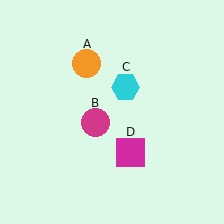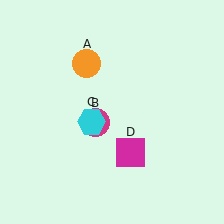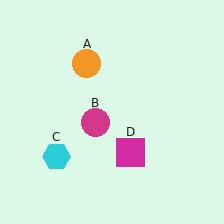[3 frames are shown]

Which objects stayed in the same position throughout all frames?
Orange circle (object A) and magenta circle (object B) and magenta square (object D) remained stationary.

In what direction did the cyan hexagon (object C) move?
The cyan hexagon (object C) moved down and to the left.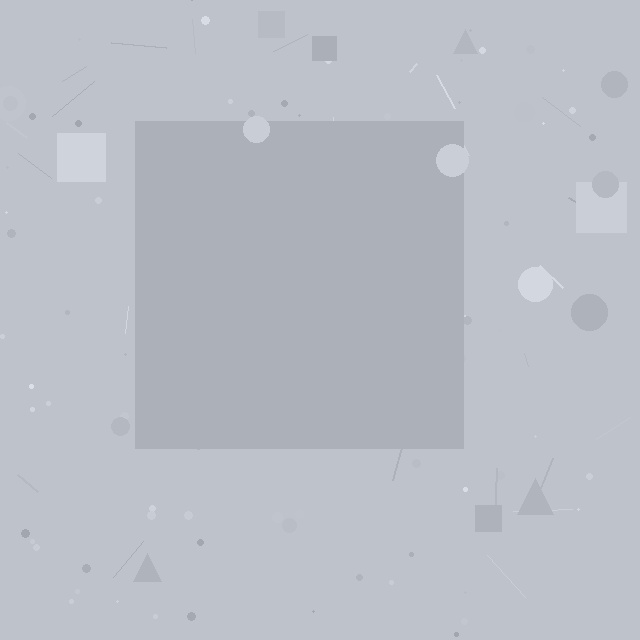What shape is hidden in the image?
A square is hidden in the image.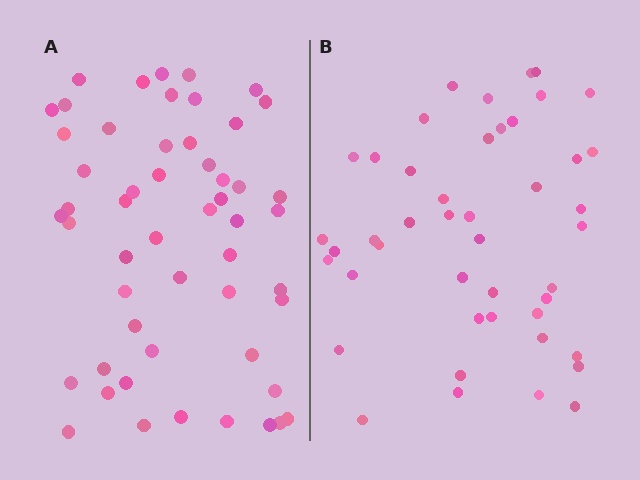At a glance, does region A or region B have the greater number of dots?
Region A (the left region) has more dots.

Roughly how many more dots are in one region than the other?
Region A has roughly 8 or so more dots than region B.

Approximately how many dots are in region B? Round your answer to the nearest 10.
About 40 dots. (The exact count is 45, which rounds to 40.)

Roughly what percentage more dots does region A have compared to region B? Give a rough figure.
About 20% more.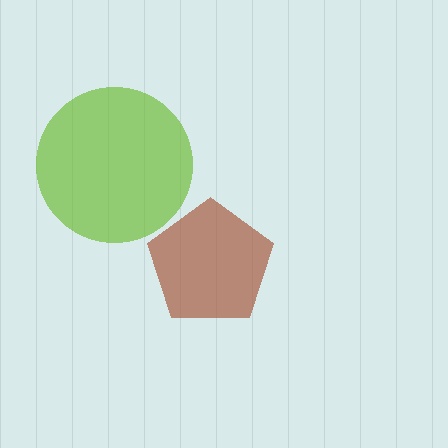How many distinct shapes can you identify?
There are 2 distinct shapes: a brown pentagon, a lime circle.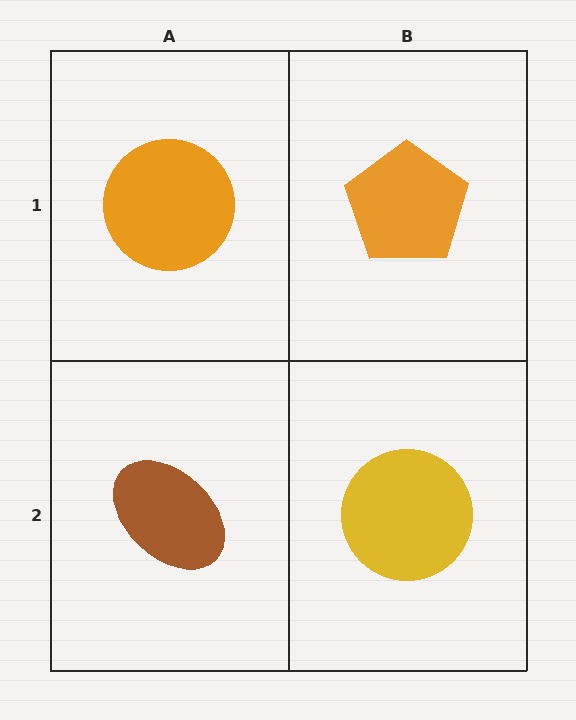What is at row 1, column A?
An orange circle.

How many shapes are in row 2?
2 shapes.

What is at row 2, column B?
A yellow circle.